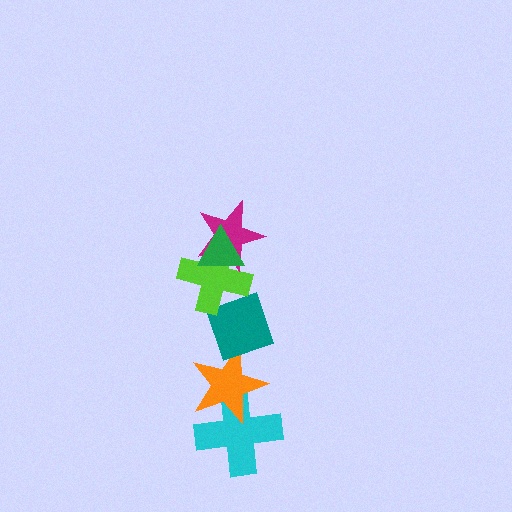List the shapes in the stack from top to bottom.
From top to bottom: the green triangle, the magenta star, the lime cross, the teal diamond, the orange star, the cyan cross.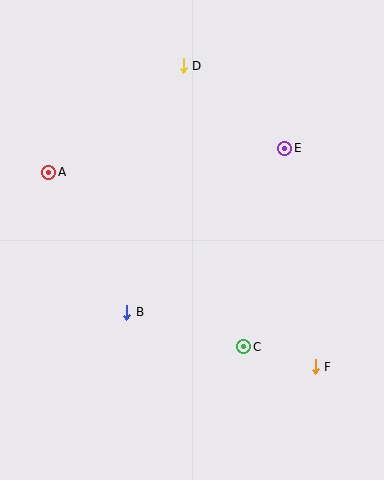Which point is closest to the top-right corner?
Point E is closest to the top-right corner.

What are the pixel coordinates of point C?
Point C is at (244, 347).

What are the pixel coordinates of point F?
Point F is at (315, 367).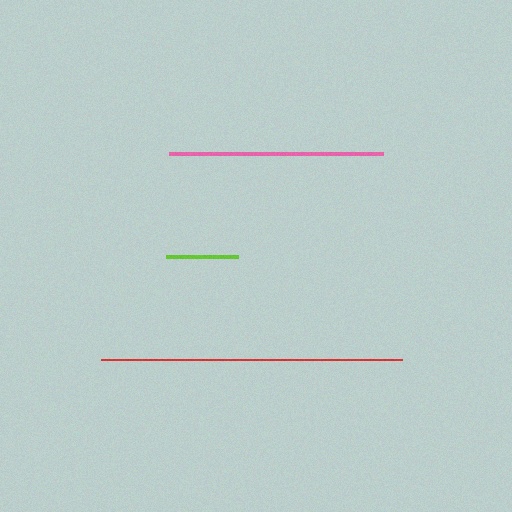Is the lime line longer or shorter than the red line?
The red line is longer than the lime line.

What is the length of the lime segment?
The lime segment is approximately 72 pixels long.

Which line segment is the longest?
The red line is the longest at approximately 301 pixels.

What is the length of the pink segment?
The pink segment is approximately 214 pixels long.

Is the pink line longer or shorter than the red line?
The red line is longer than the pink line.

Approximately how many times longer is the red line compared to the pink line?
The red line is approximately 1.4 times the length of the pink line.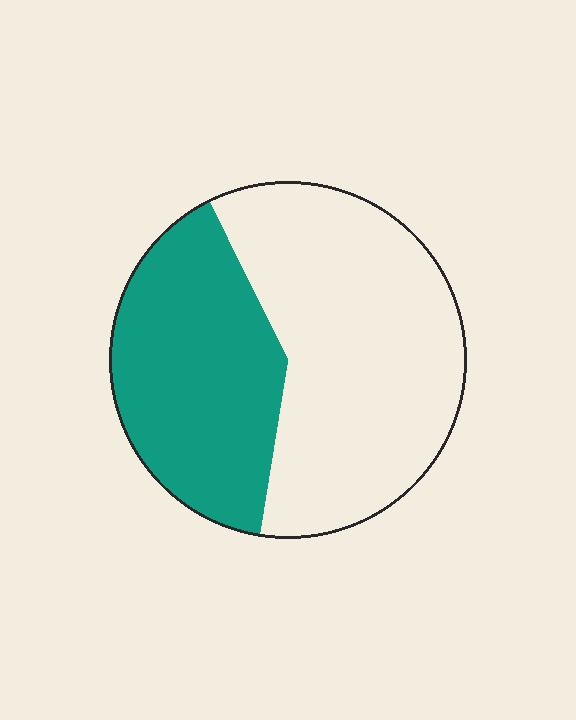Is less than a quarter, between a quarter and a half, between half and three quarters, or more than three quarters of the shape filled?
Between a quarter and a half.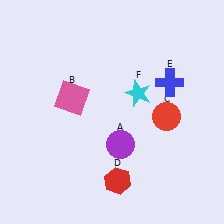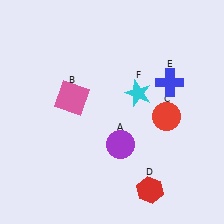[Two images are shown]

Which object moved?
The red hexagon (D) moved right.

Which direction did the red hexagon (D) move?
The red hexagon (D) moved right.